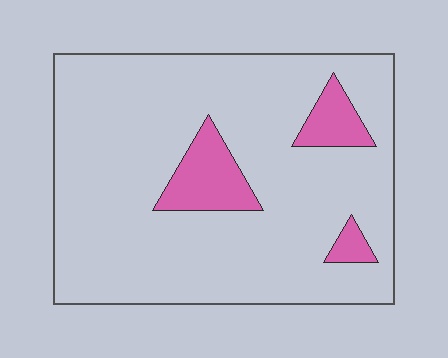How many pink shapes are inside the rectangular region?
3.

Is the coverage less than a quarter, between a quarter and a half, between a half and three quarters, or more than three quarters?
Less than a quarter.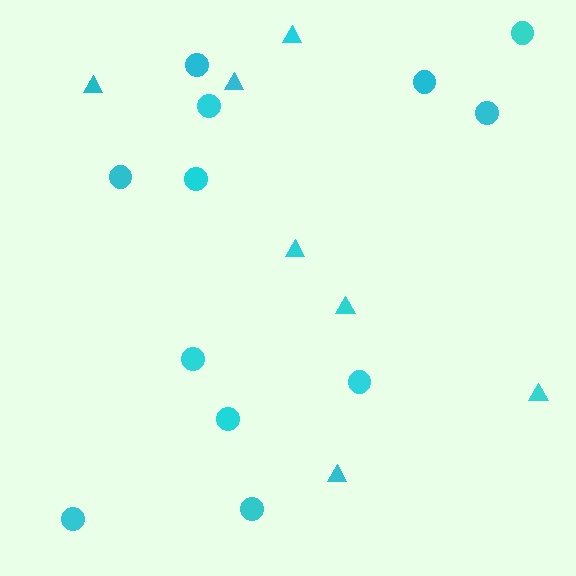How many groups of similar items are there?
There are 2 groups: one group of circles (12) and one group of triangles (7).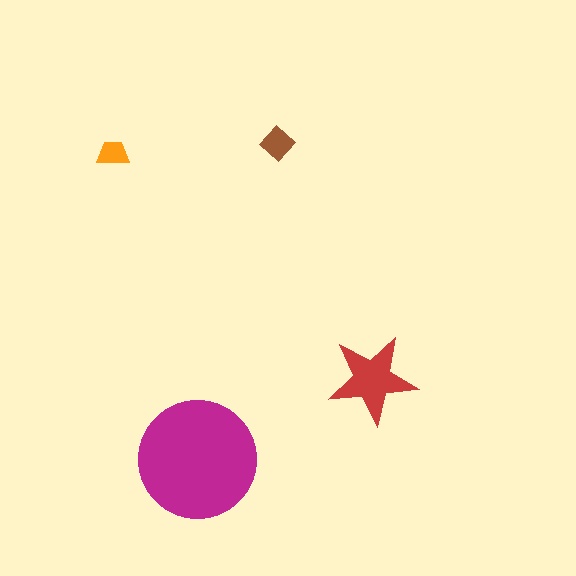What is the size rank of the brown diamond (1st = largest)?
3rd.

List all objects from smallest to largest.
The orange trapezoid, the brown diamond, the red star, the magenta circle.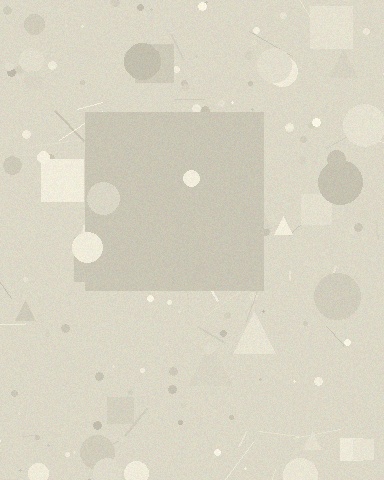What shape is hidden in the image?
A square is hidden in the image.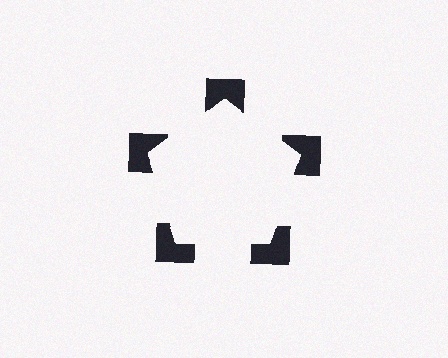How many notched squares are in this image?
There are 5 — one at each vertex of the illusory pentagon.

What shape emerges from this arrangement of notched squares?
An illusory pentagon — its edges are inferred from the aligned wedge cuts in the notched squares, not physically drawn.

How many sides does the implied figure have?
5 sides.